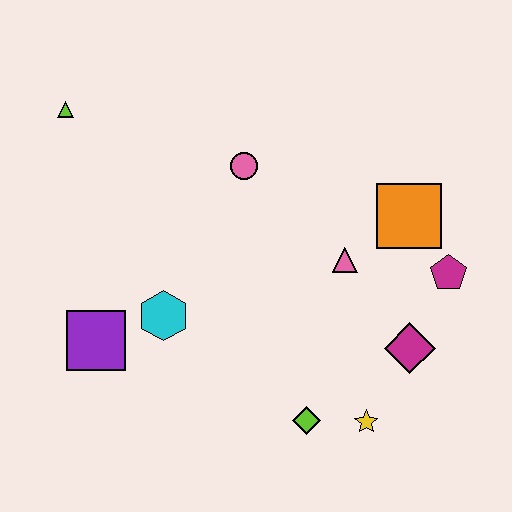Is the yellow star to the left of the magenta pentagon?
Yes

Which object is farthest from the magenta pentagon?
The lime triangle is farthest from the magenta pentagon.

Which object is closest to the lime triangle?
The pink circle is closest to the lime triangle.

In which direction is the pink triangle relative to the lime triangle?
The pink triangle is to the right of the lime triangle.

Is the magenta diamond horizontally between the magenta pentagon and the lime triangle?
Yes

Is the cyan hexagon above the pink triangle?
No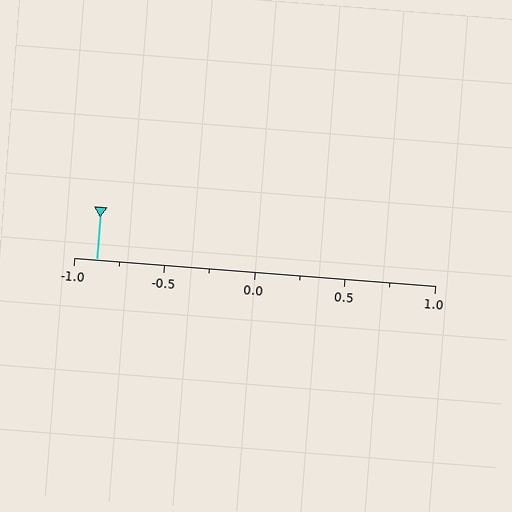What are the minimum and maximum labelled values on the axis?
The axis runs from -1.0 to 1.0.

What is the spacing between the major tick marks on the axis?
The major ticks are spaced 0.5 apart.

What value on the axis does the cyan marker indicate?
The marker indicates approximately -0.88.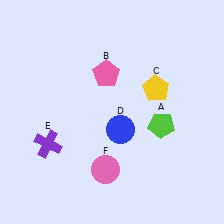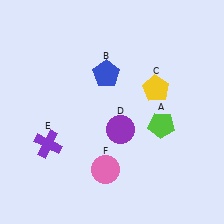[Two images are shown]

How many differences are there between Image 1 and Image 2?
There are 2 differences between the two images.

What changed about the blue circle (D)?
In Image 1, D is blue. In Image 2, it changed to purple.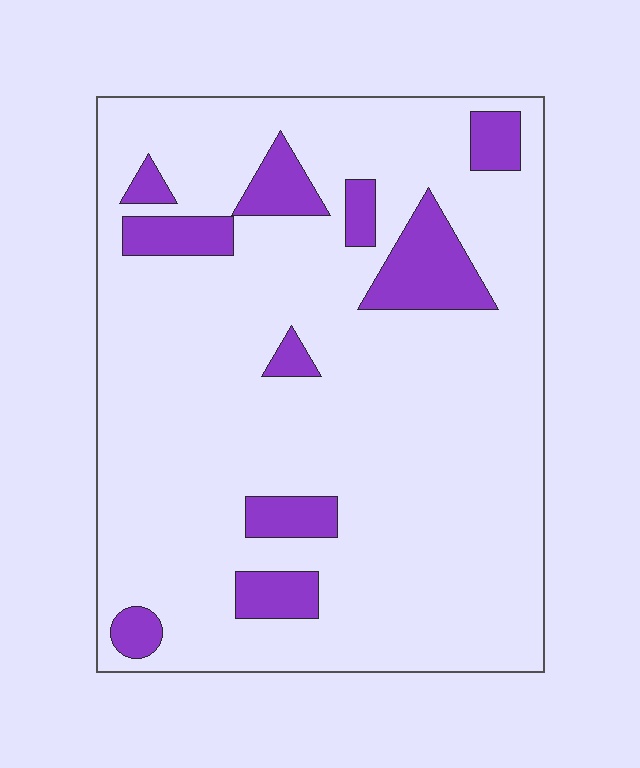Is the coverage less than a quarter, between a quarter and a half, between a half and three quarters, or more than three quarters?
Less than a quarter.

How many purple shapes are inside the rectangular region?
10.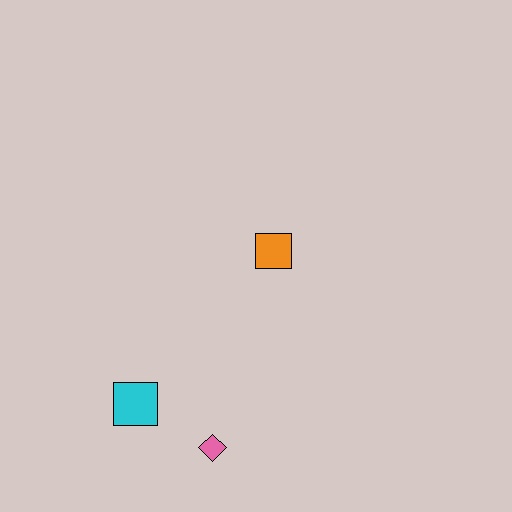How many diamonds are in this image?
There is 1 diamond.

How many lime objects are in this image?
There are no lime objects.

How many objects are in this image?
There are 3 objects.